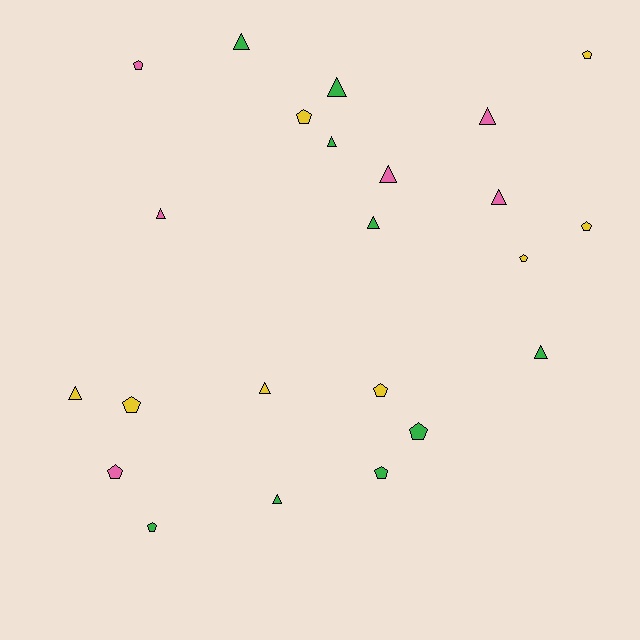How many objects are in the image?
There are 23 objects.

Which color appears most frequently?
Green, with 9 objects.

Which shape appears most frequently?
Triangle, with 12 objects.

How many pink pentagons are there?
There are 2 pink pentagons.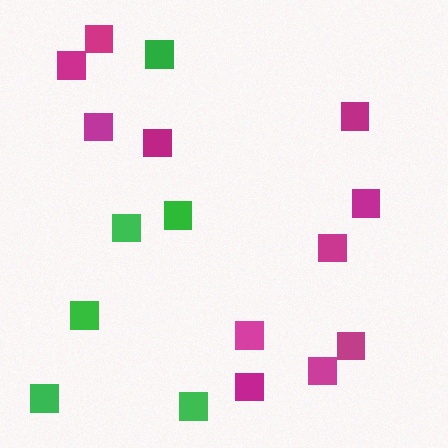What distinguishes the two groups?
There are 2 groups: one group of magenta squares (11) and one group of green squares (6).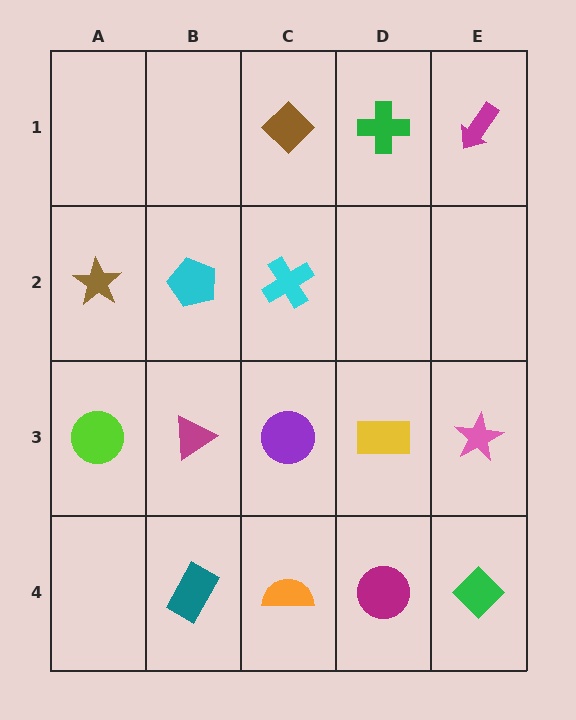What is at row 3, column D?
A yellow rectangle.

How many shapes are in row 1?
3 shapes.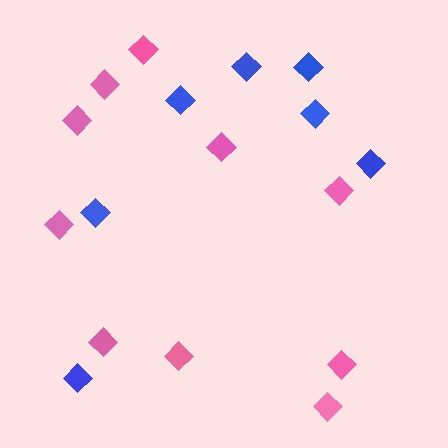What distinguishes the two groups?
There are 2 groups: one group of blue diamonds (7) and one group of pink diamonds (10).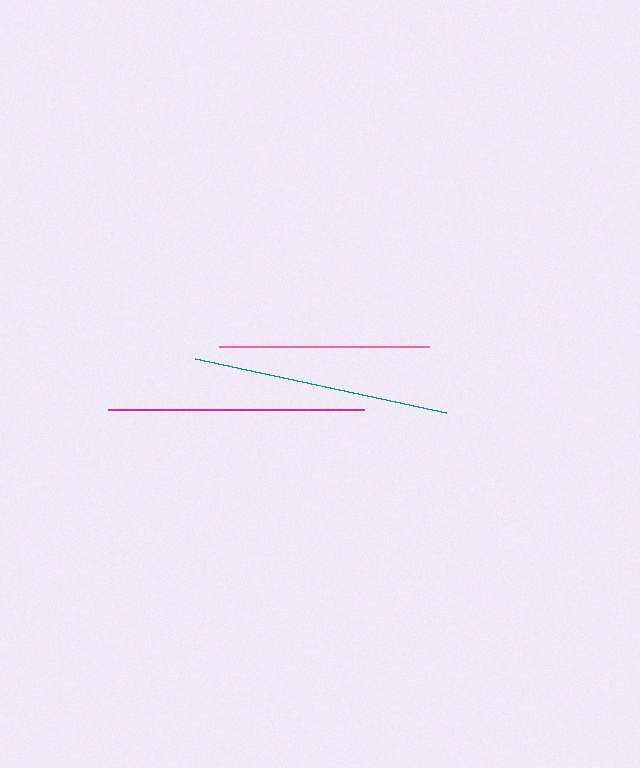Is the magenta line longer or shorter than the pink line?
The magenta line is longer than the pink line.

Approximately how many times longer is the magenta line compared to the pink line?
The magenta line is approximately 1.2 times the length of the pink line.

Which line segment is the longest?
The teal line is the longest at approximately 257 pixels.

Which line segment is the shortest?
The pink line is the shortest at approximately 210 pixels.